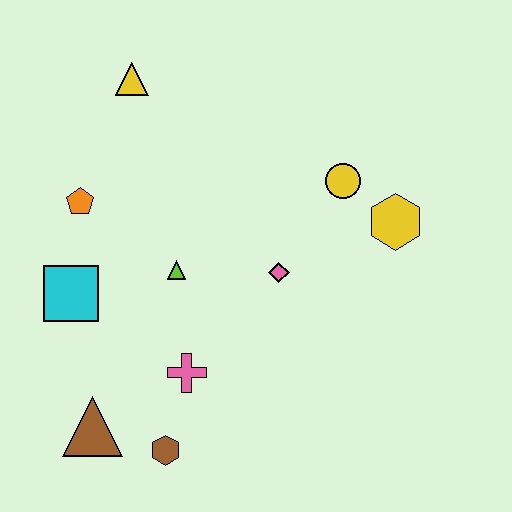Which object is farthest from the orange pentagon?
The yellow hexagon is farthest from the orange pentagon.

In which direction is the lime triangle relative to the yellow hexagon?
The lime triangle is to the left of the yellow hexagon.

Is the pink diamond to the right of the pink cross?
Yes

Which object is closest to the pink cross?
The brown hexagon is closest to the pink cross.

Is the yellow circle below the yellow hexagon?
No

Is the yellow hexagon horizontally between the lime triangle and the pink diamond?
No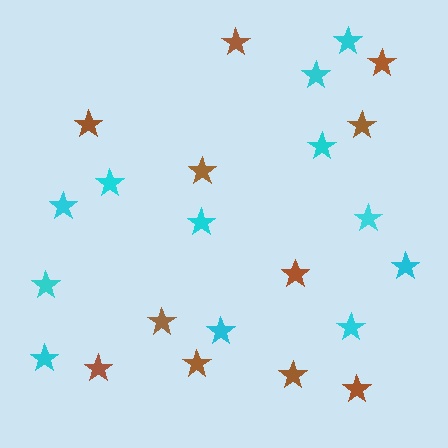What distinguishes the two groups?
There are 2 groups: one group of brown stars (11) and one group of cyan stars (12).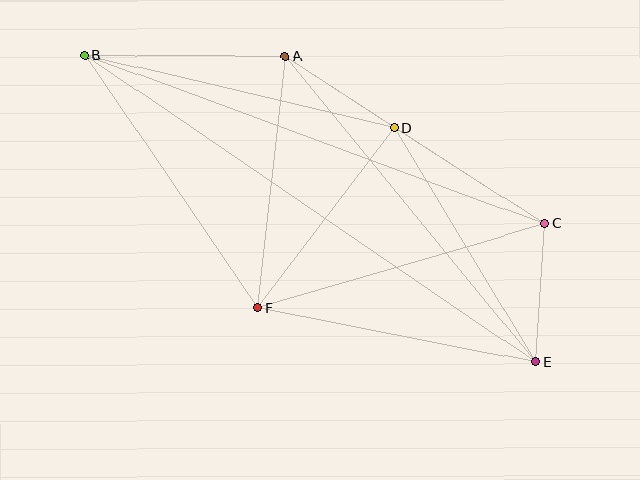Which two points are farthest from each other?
Points B and E are farthest from each other.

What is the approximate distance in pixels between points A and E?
The distance between A and E is approximately 395 pixels.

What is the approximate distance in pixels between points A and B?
The distance between A and B is approximately 201 pixels.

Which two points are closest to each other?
Points A and D are closest to each other.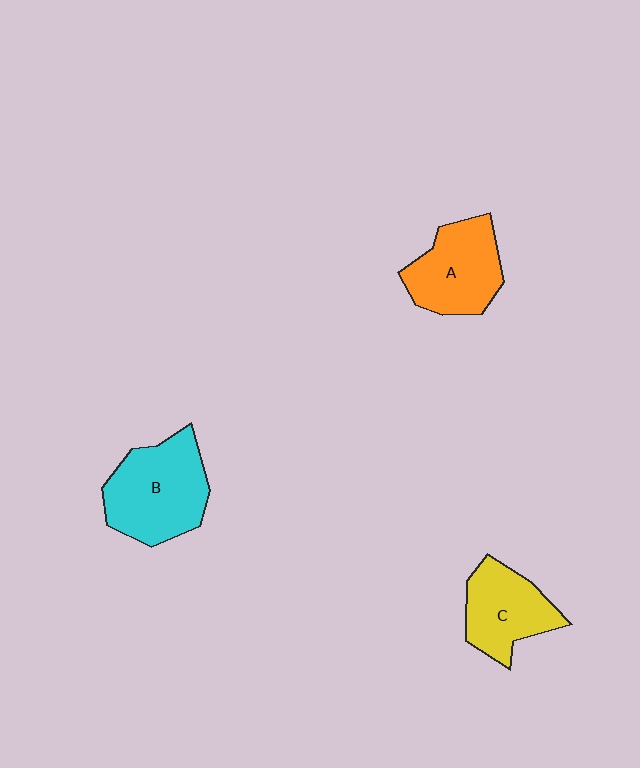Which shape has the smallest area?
Shape C (yellow).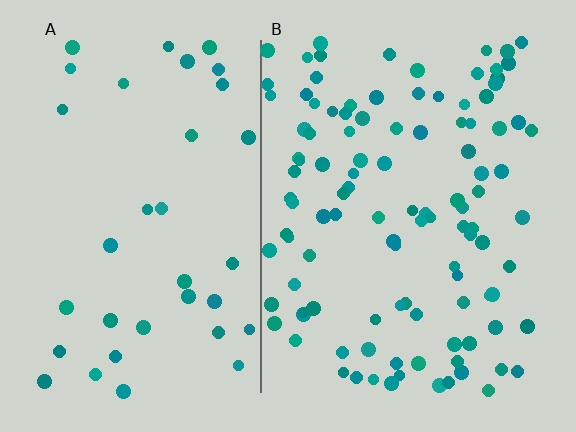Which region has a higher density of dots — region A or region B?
B (the right).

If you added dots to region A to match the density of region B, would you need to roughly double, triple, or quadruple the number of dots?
Approximately triple.